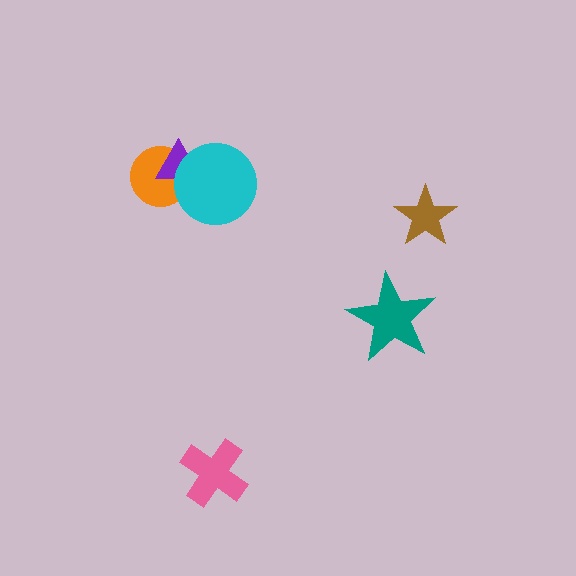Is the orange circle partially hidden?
Yes, it is partially covered by another shape.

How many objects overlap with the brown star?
0 objects overlap with the brown star.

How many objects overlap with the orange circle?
2 objects overlap with the orange circle.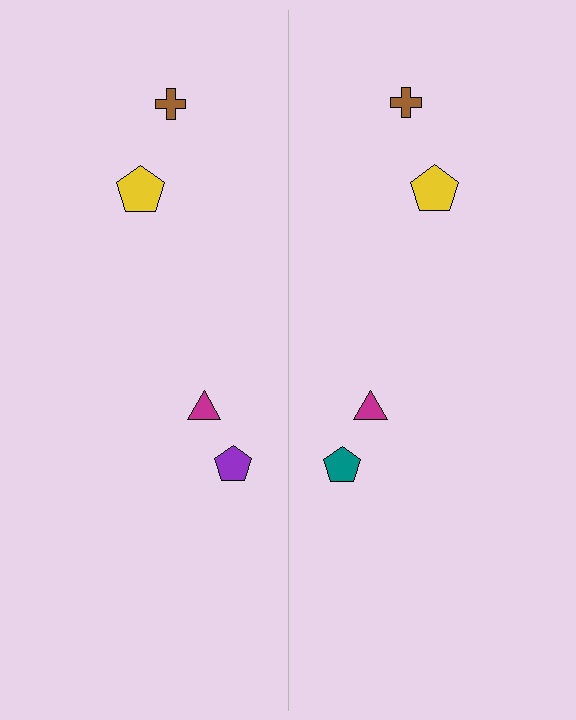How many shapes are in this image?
There are 8 shapes in this image.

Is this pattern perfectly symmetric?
No, the pattern is not perfectly symmetric. The teal pentagon on the right side breaks the symmetry — its mirror counterpart is purple.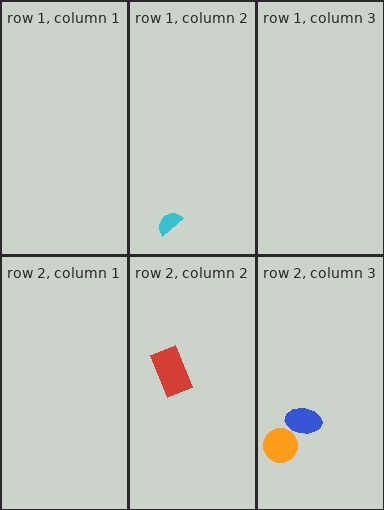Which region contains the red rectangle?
The row 2, column 2 region.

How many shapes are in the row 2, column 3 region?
2.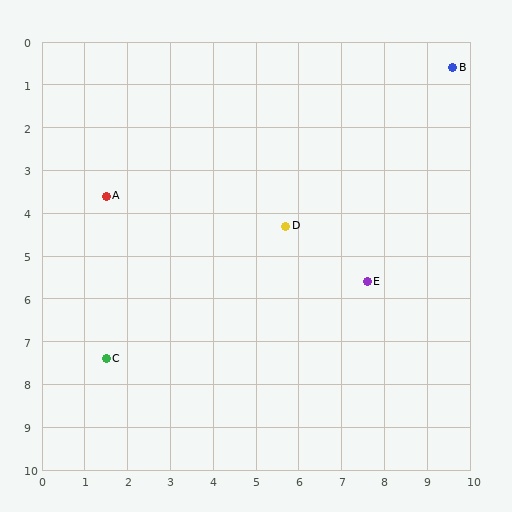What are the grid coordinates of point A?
Point A is at approximately (1.5, 3.6).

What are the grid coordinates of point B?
Point B is at approximately (9.6, 0.6).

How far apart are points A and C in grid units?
Points A and C are about 3.8 grid units apart.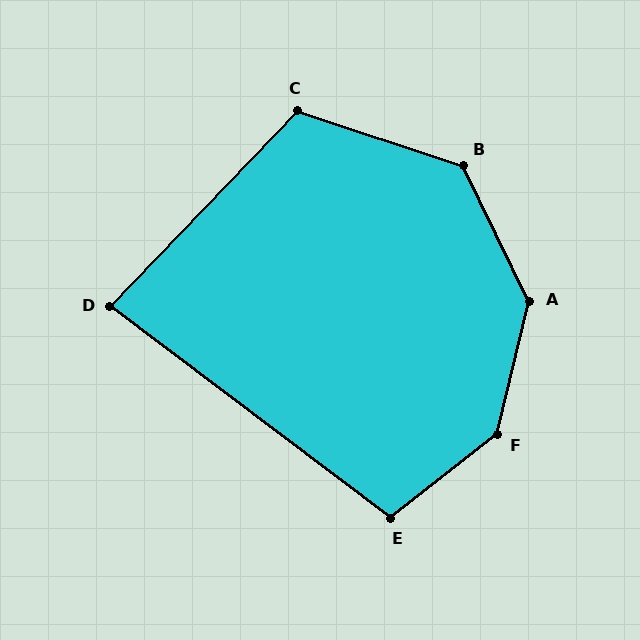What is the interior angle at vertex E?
Approximately 105 degrees (obtuse).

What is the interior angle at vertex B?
Approximately 134 degrees (obtuse).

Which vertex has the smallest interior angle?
D, at approximately 83 degrees.